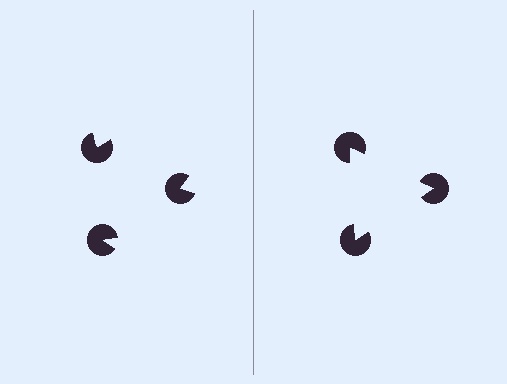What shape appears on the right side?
An illusory triangle.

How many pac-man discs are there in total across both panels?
6 — 3 on each side.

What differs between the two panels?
The pac-man discs are positioned identically on both sides; only the wedge orientations differ. On the right they align to a triangle; on the left they are misaligned.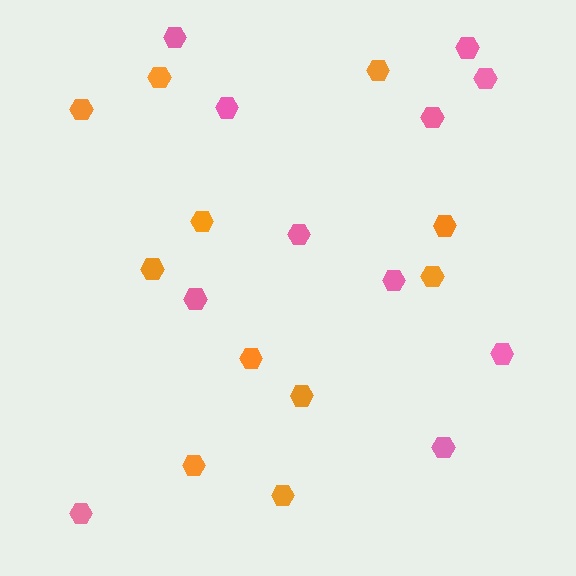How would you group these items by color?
There are 2 groups: one group of pink hexagons (11) and one group of orange hexagons (11).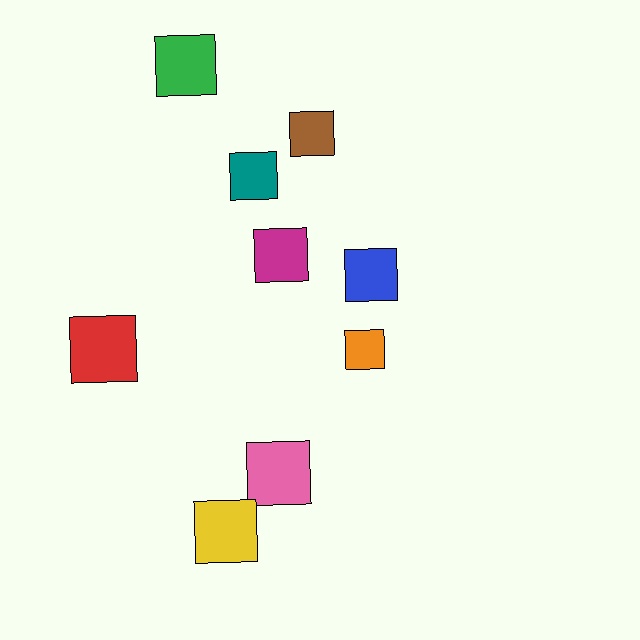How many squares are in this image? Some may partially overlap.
There are 9 squares.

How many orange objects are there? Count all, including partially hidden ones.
There is 1 orange object.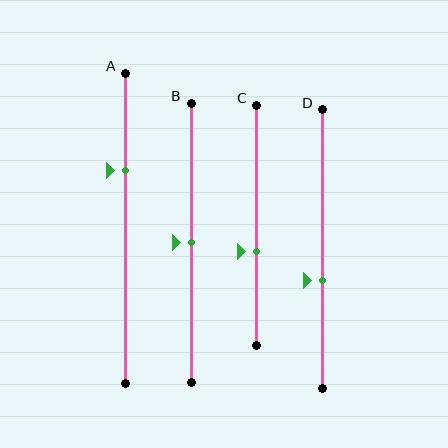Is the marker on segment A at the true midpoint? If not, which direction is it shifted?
No, the marker on segment A is shifted upward by about 19% of the segment length.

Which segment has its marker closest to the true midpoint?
Segment B has its marker closest to the true midpoint.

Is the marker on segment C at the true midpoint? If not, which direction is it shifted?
No, the marker on segment C is shifted downward by about 11% of the segment length.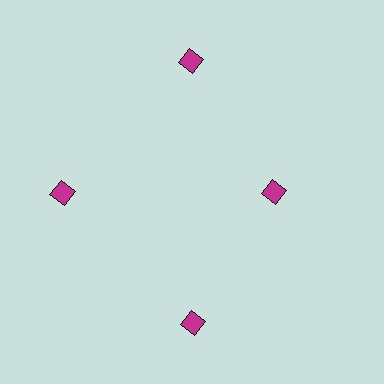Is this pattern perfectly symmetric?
No. The 4 magenta diamonds are arranged in a ring, but one element near the 3 o'clock position is pulled inward toward the center, breaking the 4-fold rotational symmetry.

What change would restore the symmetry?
The symmetry would be restored by moving it outward, back onto the ring so that all 4 diamonds sit at equal angles and equal distance from the center.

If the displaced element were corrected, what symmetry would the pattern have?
It would have 4-fold rotational symmetry — the pattern would map onto itself every 90 degrees.